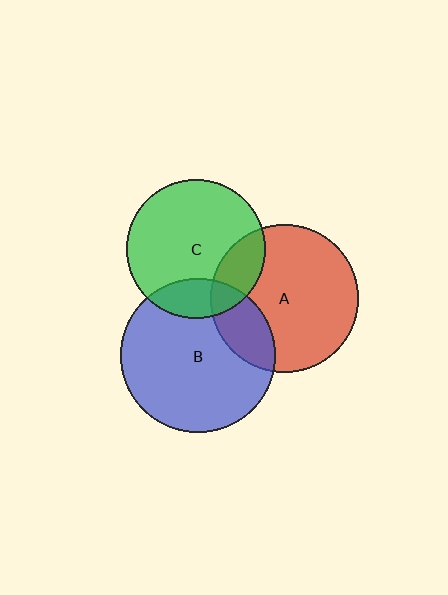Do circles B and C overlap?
Yes.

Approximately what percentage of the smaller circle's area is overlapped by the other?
Approximately 20%.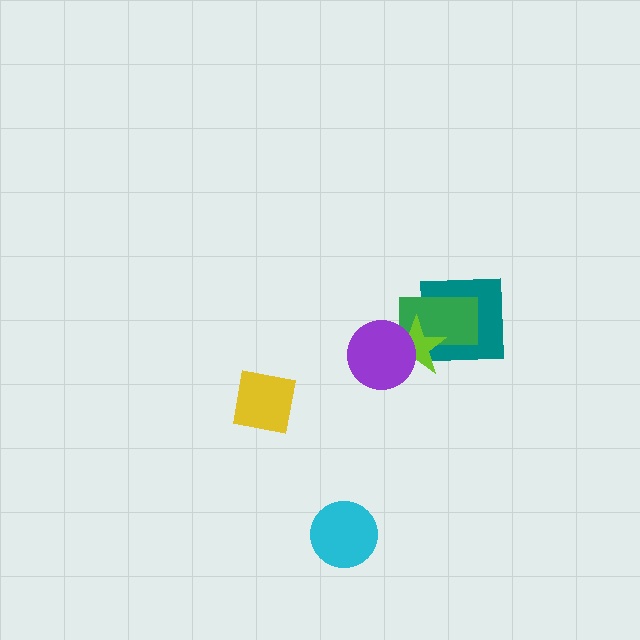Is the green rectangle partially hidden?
Yes, it is partially covered by another shape.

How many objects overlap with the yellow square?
0 objects overlap with the yellow square.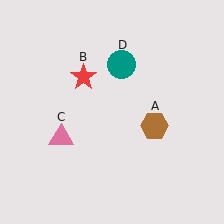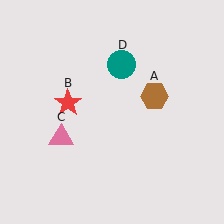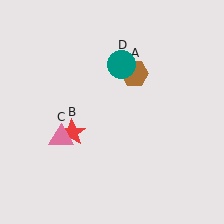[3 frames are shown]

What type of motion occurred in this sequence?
The brown hexagon (object A), red star (object B) rotated counterclockwise around the center of the scene.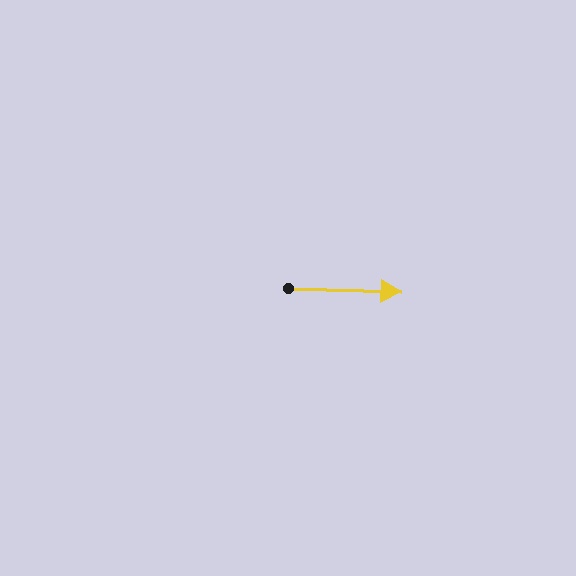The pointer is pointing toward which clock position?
Roughly 3 o'clock.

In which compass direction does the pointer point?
East.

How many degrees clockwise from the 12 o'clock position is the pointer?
Approximately 92 degrees.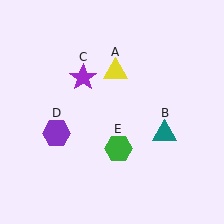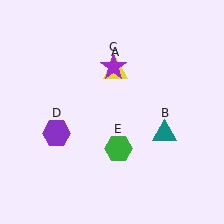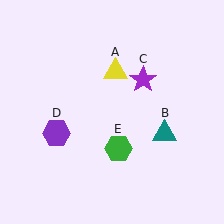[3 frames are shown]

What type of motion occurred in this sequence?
The purple star (object C) rotated clockwise around the center of the scene.